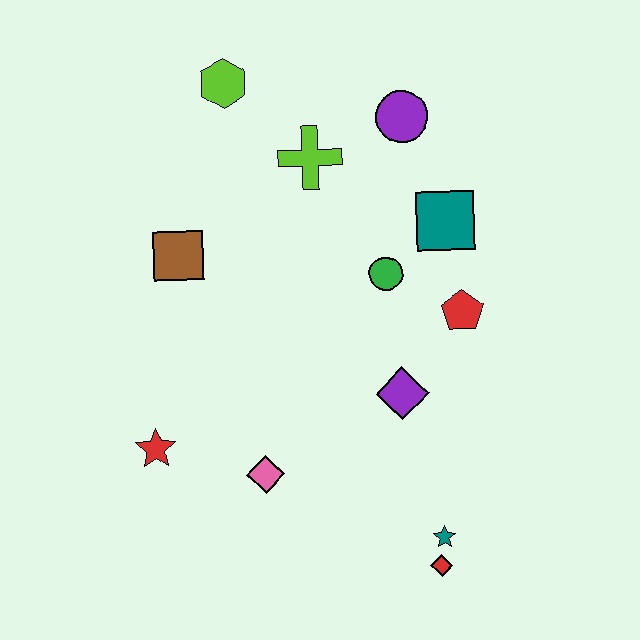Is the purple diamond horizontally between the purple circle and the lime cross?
Yes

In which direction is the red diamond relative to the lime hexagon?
The red diamond is below the lime hexagon.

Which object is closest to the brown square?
The lime cross is closest to the brown square.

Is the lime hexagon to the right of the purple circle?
No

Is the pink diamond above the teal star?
Yes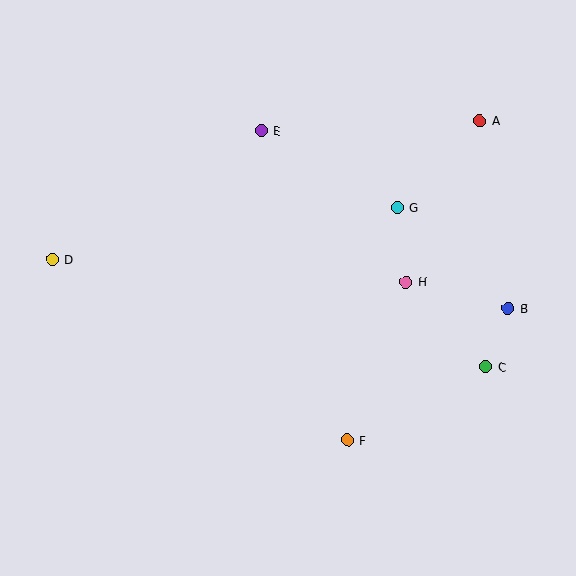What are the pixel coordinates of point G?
Point G is at (398, 207).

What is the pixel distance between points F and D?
The distance between F and D is 346 pixels.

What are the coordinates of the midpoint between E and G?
The midpoint between E and G is at (330, 169).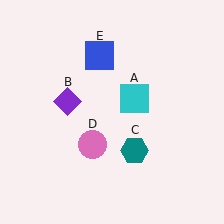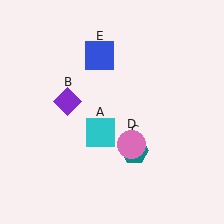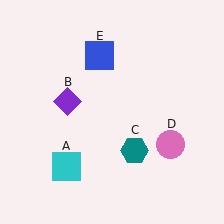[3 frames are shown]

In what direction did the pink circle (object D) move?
The pink circle (object D) moved right.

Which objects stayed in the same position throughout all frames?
Purple diamond (object B) and teal hexagon (object C) and blue square (object E) remained stationary.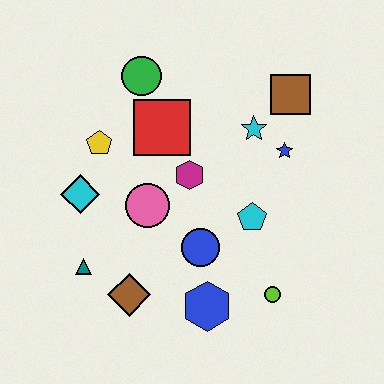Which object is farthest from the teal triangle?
The brown square is farthest from the teal triangle.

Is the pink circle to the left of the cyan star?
Yes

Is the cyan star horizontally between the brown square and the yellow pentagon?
Yes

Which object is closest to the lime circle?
The blue hexagon is closest to the lime circle.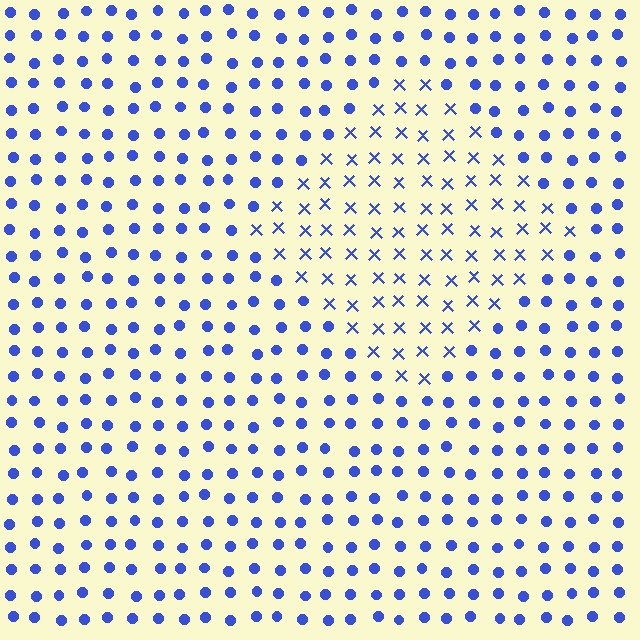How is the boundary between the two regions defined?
The boundary is defined by a change in element shape: X marks inside vs. circles outside. All elements share the same color and spacing.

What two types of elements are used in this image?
The image uses X marks inside the diamond region and circles outside it.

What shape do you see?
I see a diamond.